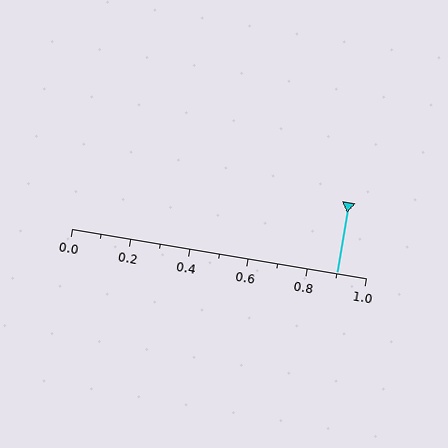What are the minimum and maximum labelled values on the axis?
The axis runs from 0.0 to 1.0.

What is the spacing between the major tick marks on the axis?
The major ticks are spaced 0.2 apart.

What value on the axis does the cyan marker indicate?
The marker indicates approximately 0.9.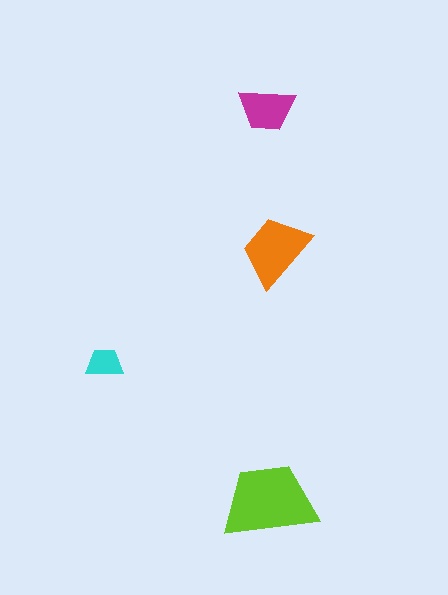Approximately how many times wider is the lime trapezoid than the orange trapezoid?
About 1.5 times wider.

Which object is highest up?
The magenta trapezoid is topmost.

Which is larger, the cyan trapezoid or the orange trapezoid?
The orange one.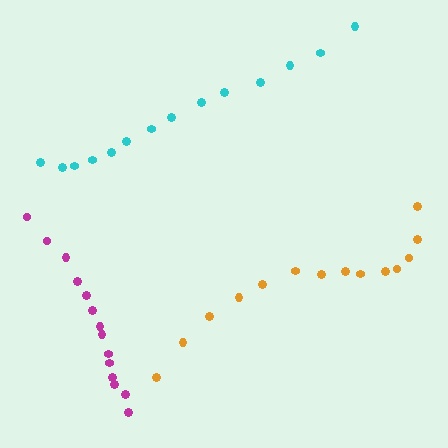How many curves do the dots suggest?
There are 3 distinct paths.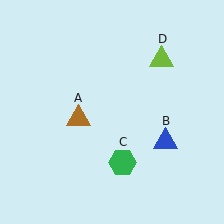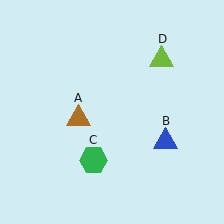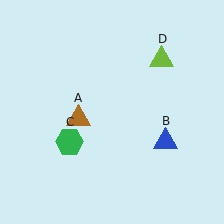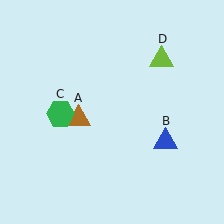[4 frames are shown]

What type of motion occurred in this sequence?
The green hexagon (object C) rotated clockwise around the center of the scene.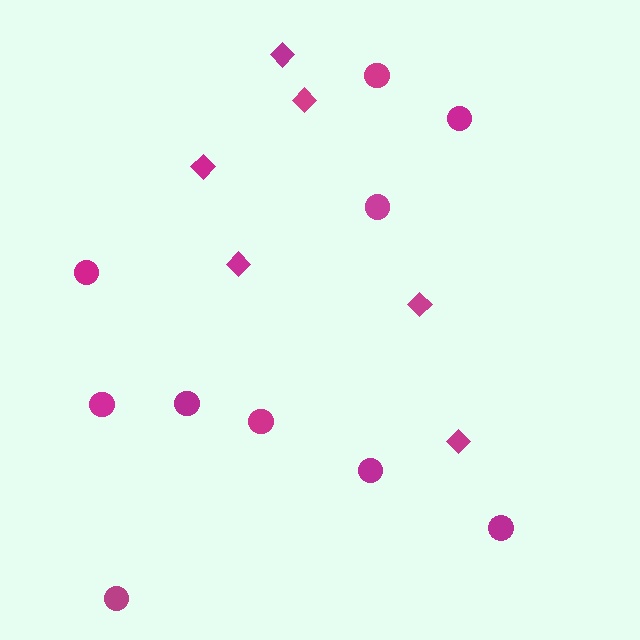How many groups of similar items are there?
There are 2 groups: one group of circles (10) and one group of diamonds (6).